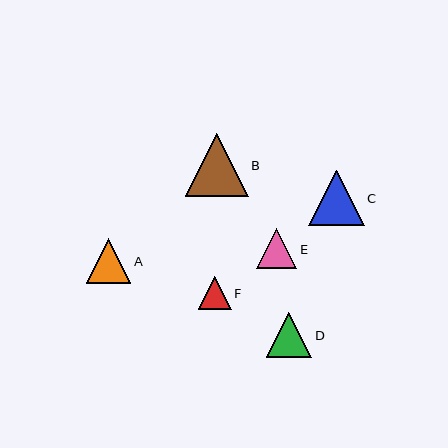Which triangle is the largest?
Triangle B is the largest with a size of approximately 63 pixels.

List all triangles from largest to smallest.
From largest to smallest: B, C, D, A, E, F.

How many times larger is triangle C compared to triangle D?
Triangle C is approximately 1.2 times the size of triangle D.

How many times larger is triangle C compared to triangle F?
Triangle C is approximately 1.7 times the size of triangle F.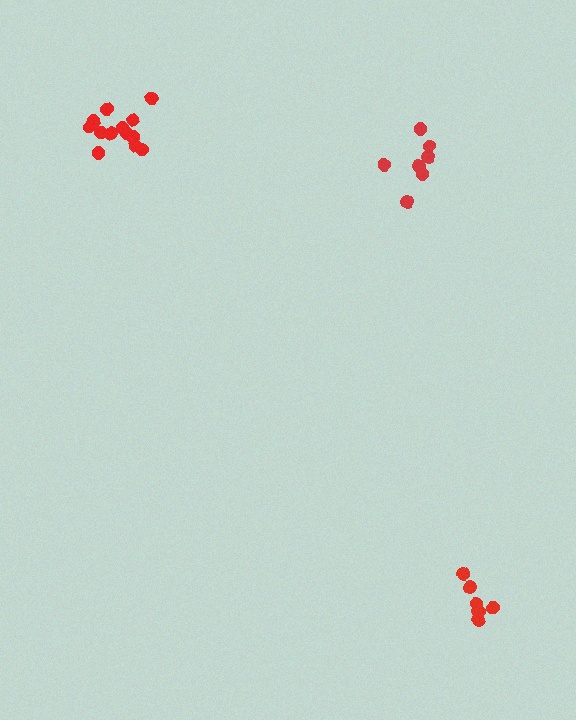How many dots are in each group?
Group 1: 8 dots, Group 2: 7 dots, Group 3: 13 dots (28 total).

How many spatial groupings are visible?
There are 3 spatial groupings.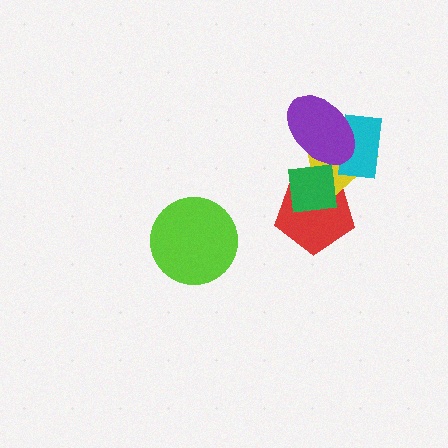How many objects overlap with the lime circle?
0 objects overlap with the lime circle.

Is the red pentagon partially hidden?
Yes, it is partially covered by another shape.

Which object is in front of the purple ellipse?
The green square is in front of the purple ellipse.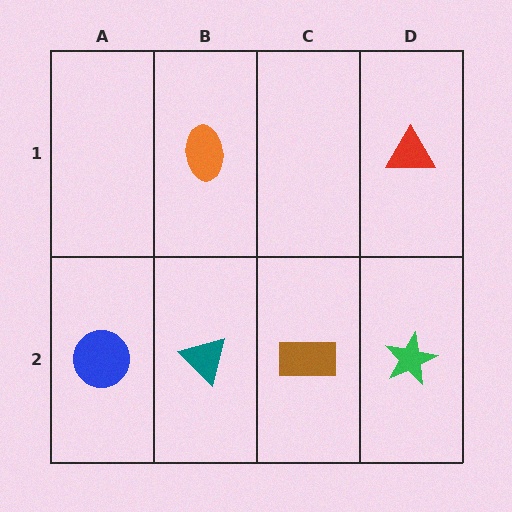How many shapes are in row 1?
2 shapes.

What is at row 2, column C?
A brown rectangle.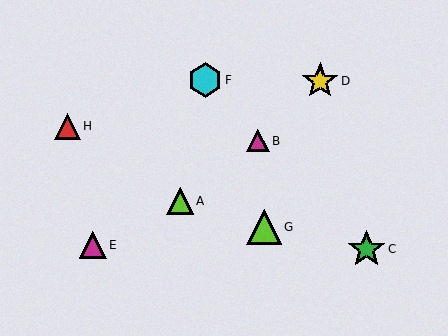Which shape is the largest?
The green star (labeled C) is the largest.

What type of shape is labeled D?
Shape D is a yellow star.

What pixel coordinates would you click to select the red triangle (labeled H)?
Click at (67, 126) to select the red triangle H.